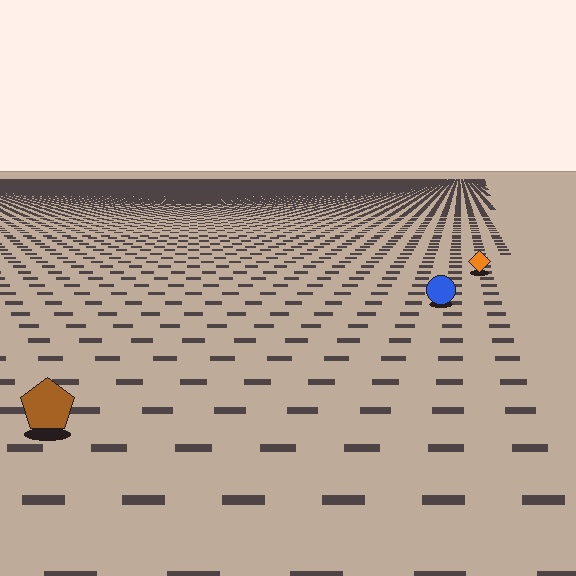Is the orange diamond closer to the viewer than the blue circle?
No. The blue circle is closer — you can tell from the texture gradient: the ground texture is coarser near it.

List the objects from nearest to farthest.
From nearest to farthest: the brown pentagon, the blue circle, the orange diamond.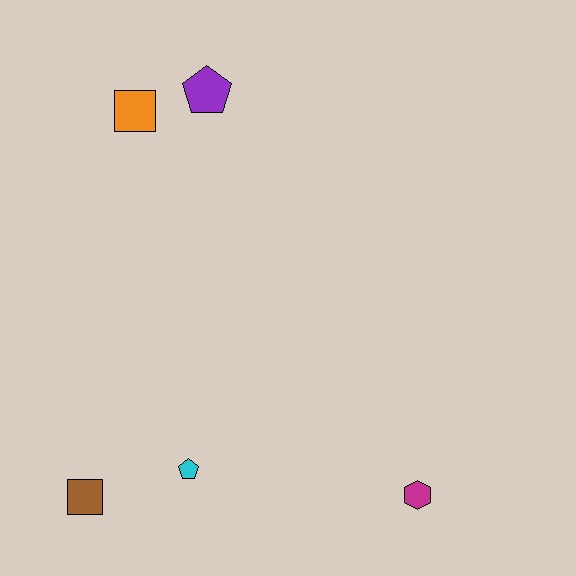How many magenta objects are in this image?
There is 1 magenta object.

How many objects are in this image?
There are 5 objects.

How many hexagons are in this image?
There is 1 hexagon.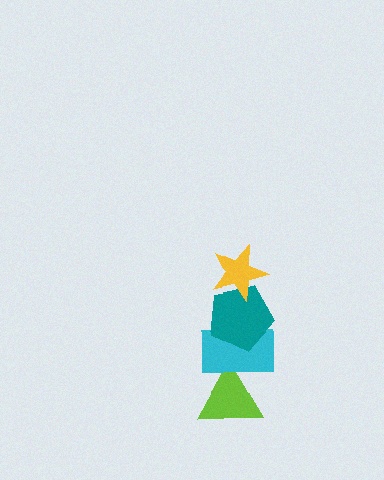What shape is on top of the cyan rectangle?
The teal pentagon is on top of the cyan rectangle.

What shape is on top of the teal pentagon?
The yellow star is on top of the teal pentagon.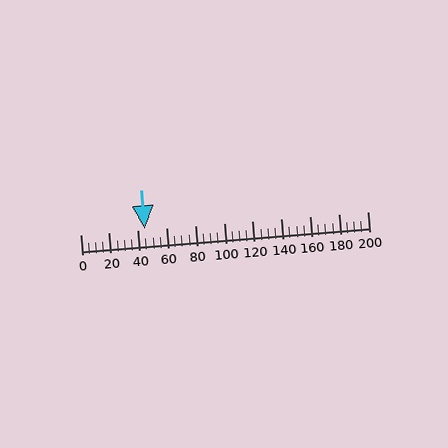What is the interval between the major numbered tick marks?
The major tick marks are spaced 20 units apart.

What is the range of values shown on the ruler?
The ruler shows values from 0 to 200.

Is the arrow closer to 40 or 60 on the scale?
The arrow is closer to 40.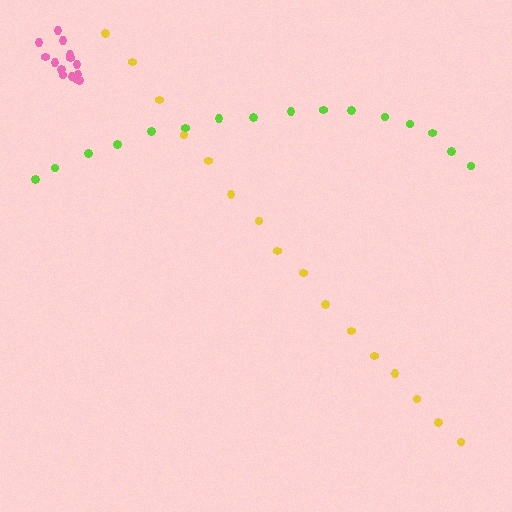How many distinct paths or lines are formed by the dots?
There are 3 distinct paths.